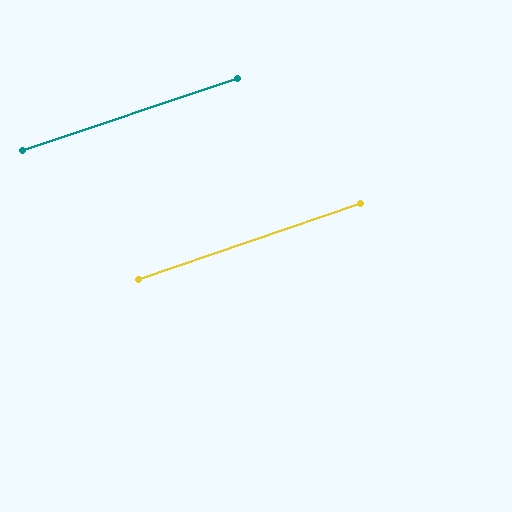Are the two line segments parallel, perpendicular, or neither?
Parallel — their directions differ by only 0.4°.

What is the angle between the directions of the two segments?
Approximately 0 degrees.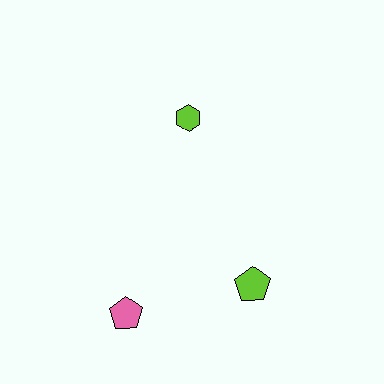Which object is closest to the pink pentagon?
The lime pentagon is closest to the pink pentagon.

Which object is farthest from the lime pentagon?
The lime hexagon is farthest from the lime pentagon.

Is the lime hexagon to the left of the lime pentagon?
Yes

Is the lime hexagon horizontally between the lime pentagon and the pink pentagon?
Yes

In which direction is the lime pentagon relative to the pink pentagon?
The lime pentagon is to the right of the pink pentagon.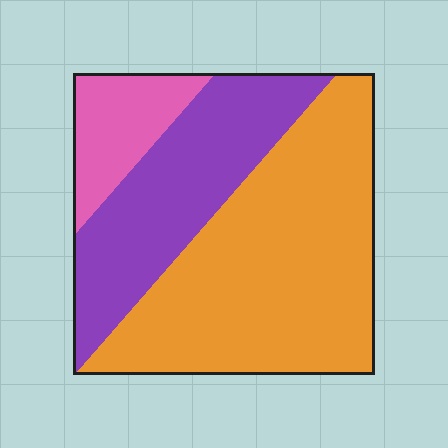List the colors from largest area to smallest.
From largest to smallest: orange, purple, pink.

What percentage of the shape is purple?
Purple covers around 30% of the shape.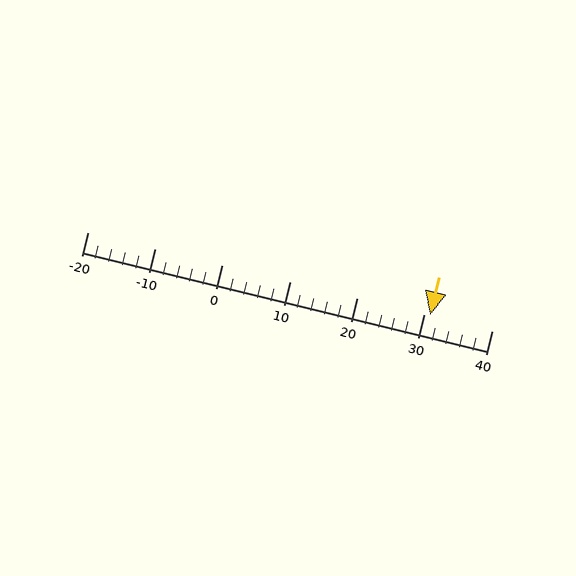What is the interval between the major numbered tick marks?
The major tick marks are spaced 10 units apart.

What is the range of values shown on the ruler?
The ruler shows values from -20 to 40.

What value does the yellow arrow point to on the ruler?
The yellow arrow points to approximately 31.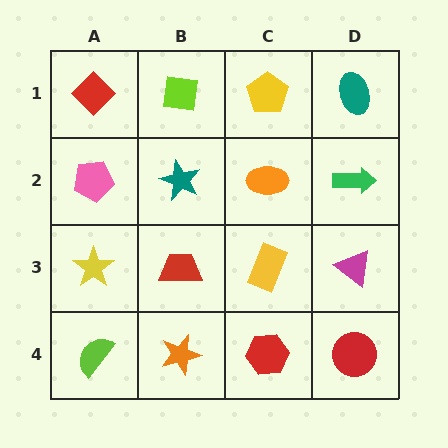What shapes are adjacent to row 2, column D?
A teal ellipse (row 1, column D), a magenta triangle (row 3, column D), an orange ellipse (row 2, column C).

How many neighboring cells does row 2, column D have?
3.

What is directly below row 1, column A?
A pink pentagon.